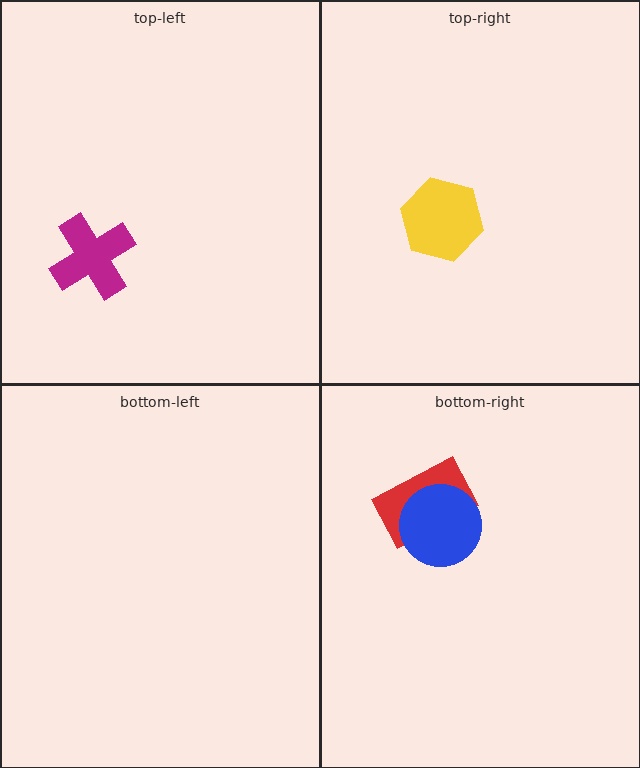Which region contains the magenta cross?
The top-left region.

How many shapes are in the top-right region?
1.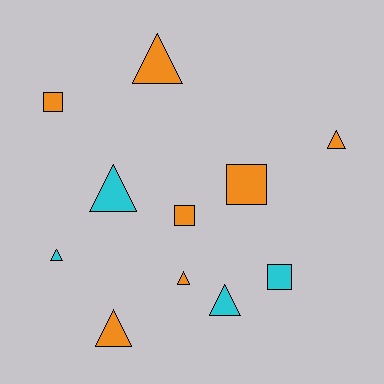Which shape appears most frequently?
Triangle, with 7 objects.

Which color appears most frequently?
Orange, with 7 objects.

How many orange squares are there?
There are 3 orange squares.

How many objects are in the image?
There are 11 objects.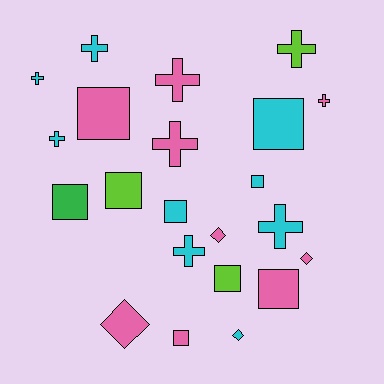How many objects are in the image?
There are 22 objects.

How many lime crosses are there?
There is 1 lime cross.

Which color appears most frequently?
Pink, with 9 objects.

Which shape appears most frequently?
Square, with 9 objects.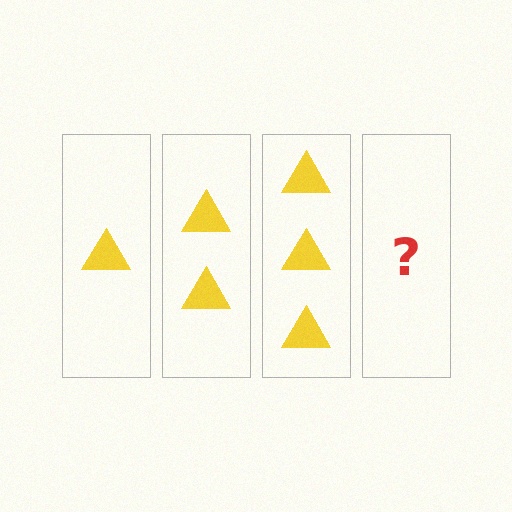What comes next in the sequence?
The next element should be 4 triangles.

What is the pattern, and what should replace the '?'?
The pattern is that each step adds one more triangle. The '?' should be 4 triangles.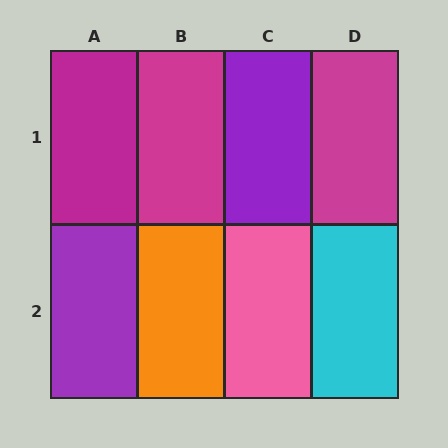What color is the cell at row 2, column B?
Orange.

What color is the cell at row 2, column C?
Pink.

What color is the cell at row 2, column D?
Cyan.